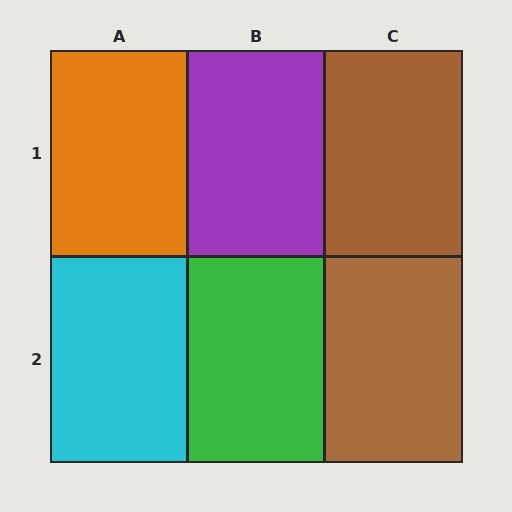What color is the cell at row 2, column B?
Green.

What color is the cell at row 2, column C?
Brown.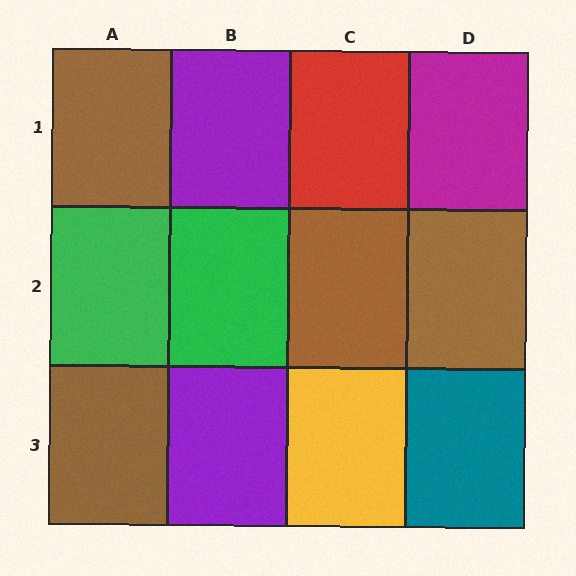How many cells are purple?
2 cells are purple.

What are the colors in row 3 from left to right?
Brown, purple, yellow, teal.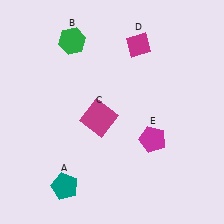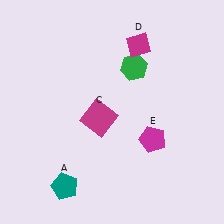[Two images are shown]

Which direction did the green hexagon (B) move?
The green hexagon (B) moved right.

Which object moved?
The green hexagon (B) moved right.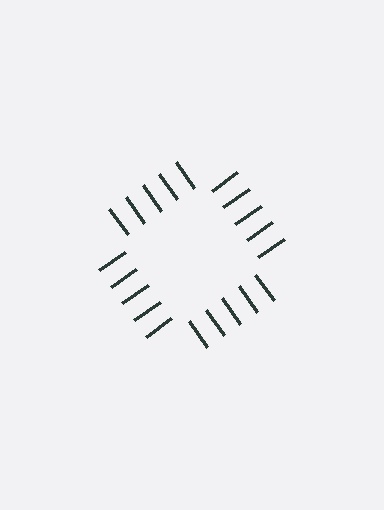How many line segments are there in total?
20 — 5 along each of the 4 edges.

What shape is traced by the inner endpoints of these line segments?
An illusory square — the line segments terminate on its edges but no continuous stroke is drawn.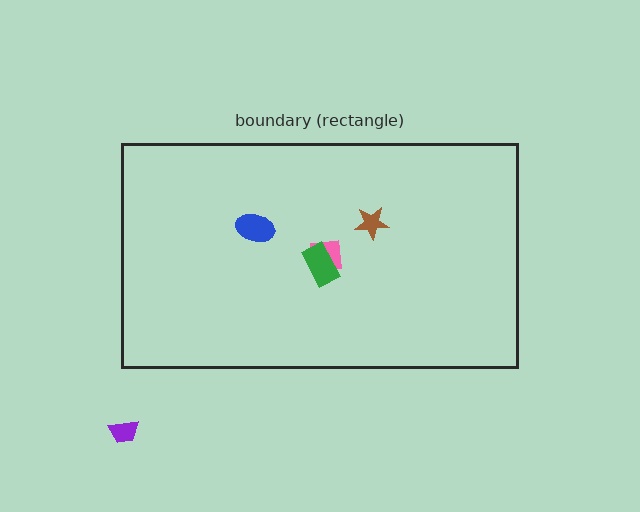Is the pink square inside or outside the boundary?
Inside.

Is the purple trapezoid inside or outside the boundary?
Outside.